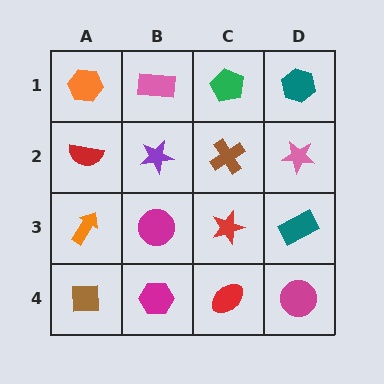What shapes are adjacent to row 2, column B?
A pink rectangle (row 1, column B), a magenta circle (row 3, column B), a red semicircle (row 2, column A), a brown cross (row 2, column C).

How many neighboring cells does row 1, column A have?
2.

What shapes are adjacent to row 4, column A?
An orange arrow (row 3, column A), a magenta hexagon (row 4, column B).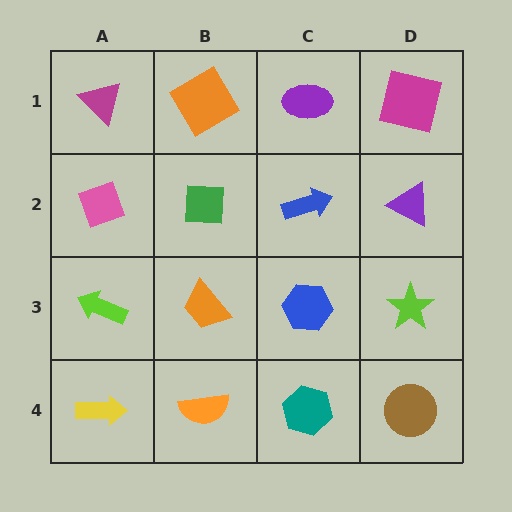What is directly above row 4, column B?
An orange trapezoid.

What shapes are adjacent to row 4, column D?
A lime star (row 3, column D), a teal hexagon (row 4, column C).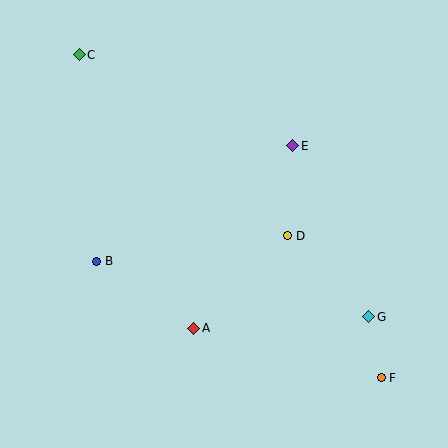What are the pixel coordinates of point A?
Point A is at (194, 328).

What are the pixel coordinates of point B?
Point B is at (97, 261).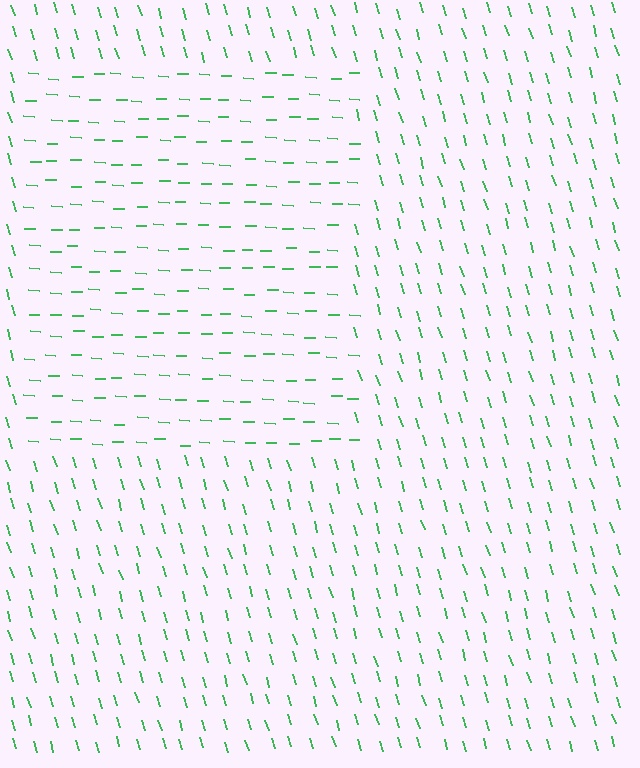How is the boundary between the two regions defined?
The boundary is defined purely by a change in line orientation (approximately 71 degrees difference). All lines are the same color and thickness.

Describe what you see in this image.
The image is filled with small green line segments. A rectangle region in the image has lines oriented differently from the surrounding lines, creating a visible texture boundary.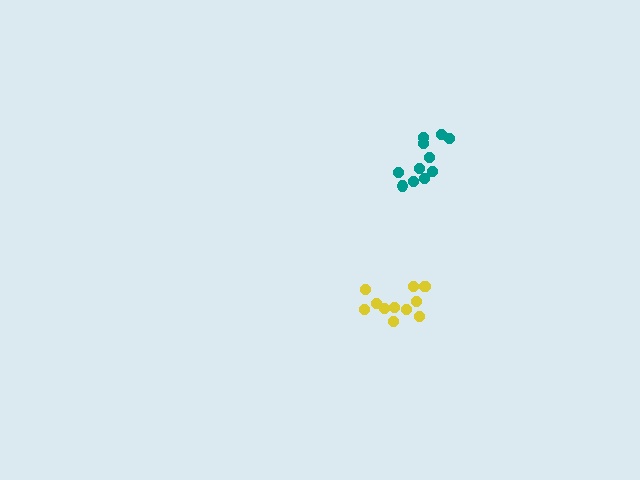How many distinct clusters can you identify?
There are 2 distinct clusters.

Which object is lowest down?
The yellow cluster is bottommost.